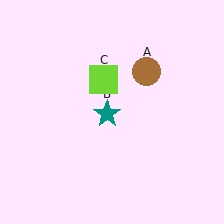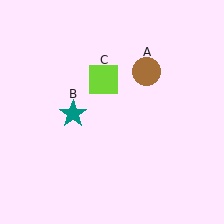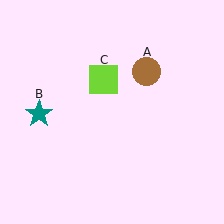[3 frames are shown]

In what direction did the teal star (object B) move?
The teal star (object B) moved left.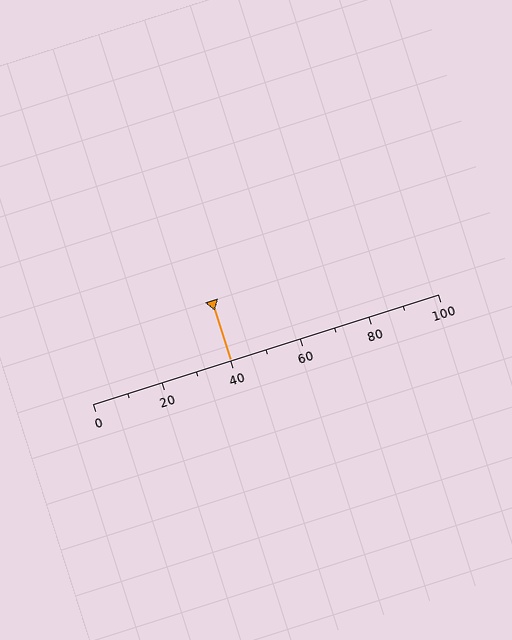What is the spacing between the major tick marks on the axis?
The major ticks are spaced 20 apart.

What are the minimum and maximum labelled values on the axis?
The axis runs from 0 to 100.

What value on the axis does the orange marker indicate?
The marker indicates approximately 40.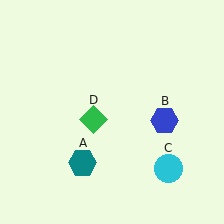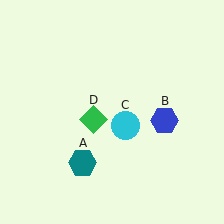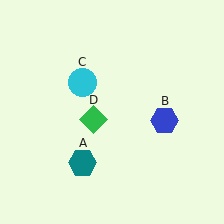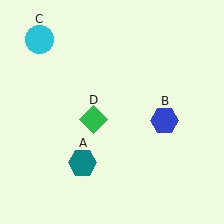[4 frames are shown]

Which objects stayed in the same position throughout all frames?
Teal hexagon (object A) and blue hexagon (object B) and green diamond (object D) remained stationary.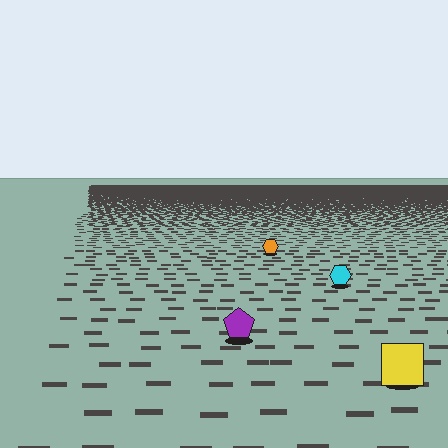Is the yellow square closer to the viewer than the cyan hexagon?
Yes. The yellow square is closer — you can tell from the texture gradient: the ground texture is coarser near it.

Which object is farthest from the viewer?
The orange hexagon is farthest from the viewer. It appears smaller and the ground texture around it is denser.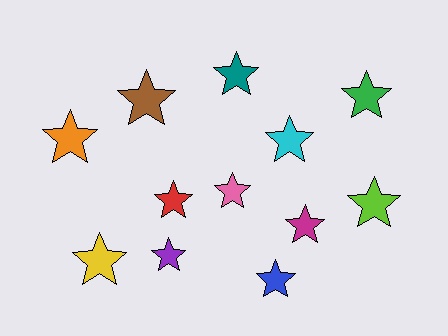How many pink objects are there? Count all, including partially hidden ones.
There is 1 pink object.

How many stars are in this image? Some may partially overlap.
There are 12 stars.